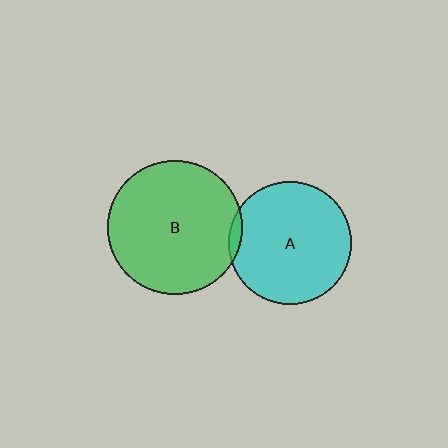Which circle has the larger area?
Circle B (green).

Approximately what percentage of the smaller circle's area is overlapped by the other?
Approximately 5%.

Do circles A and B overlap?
Yes.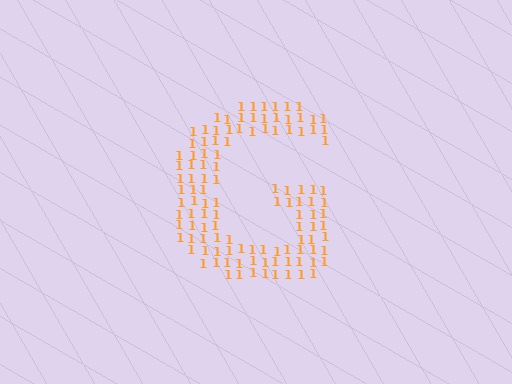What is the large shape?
The large shape is the letter G.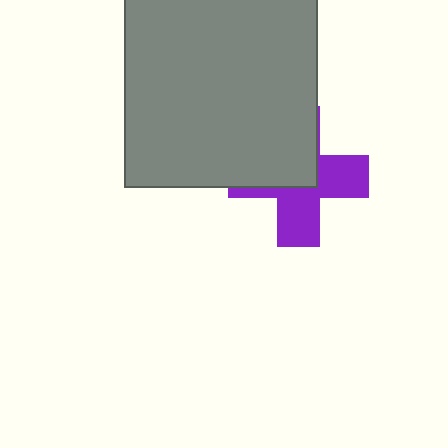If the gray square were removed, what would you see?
You would see the complete purple cross.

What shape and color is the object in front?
The object in front is a gray square.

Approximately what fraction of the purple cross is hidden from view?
Roughly 48% of the purple cross is hidden behind the gray square.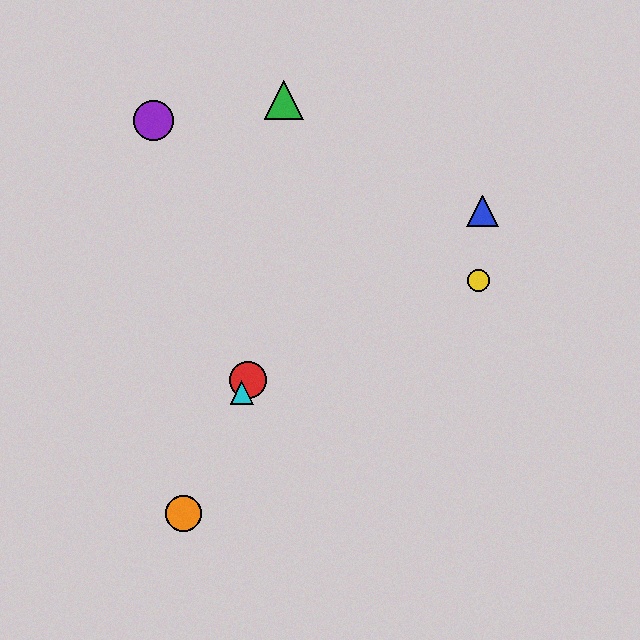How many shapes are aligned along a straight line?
3 shapes (the red circle, the orange circle, the cyan triangle) are aligned along a straight line.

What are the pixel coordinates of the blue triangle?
The blue triangle is at (483, 211).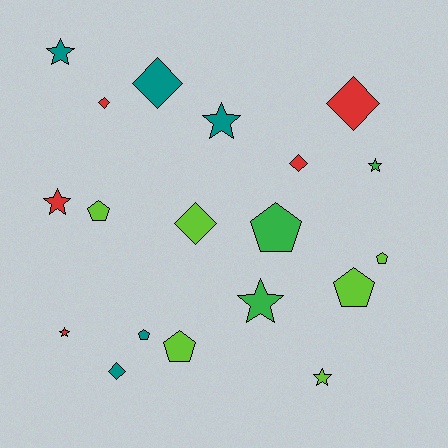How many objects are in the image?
There are 19 objects.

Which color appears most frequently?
Lime, with 6 objects.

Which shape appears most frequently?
Star, with 7 objects.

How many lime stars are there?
There is 1 lime star.